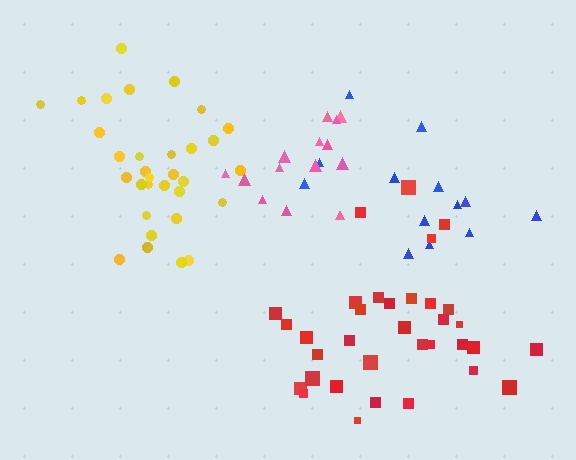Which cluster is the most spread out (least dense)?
Blue.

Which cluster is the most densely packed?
Yellow.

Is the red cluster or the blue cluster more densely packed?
Red.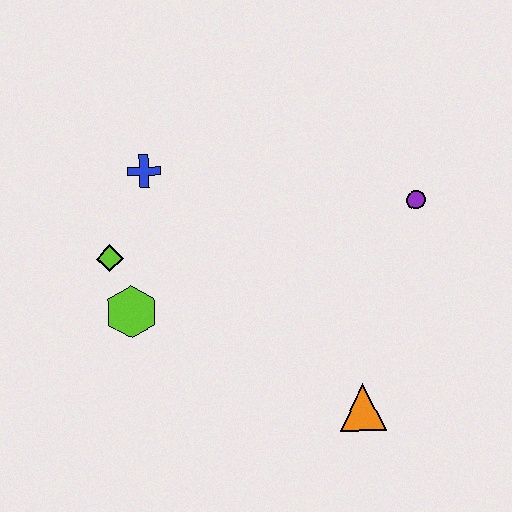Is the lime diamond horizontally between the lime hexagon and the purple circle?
No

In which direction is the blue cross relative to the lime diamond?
The blue cross is above the lime diamond.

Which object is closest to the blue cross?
The lime diamond is closest to the blue cross.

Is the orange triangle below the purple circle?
Yes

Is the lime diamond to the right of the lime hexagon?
No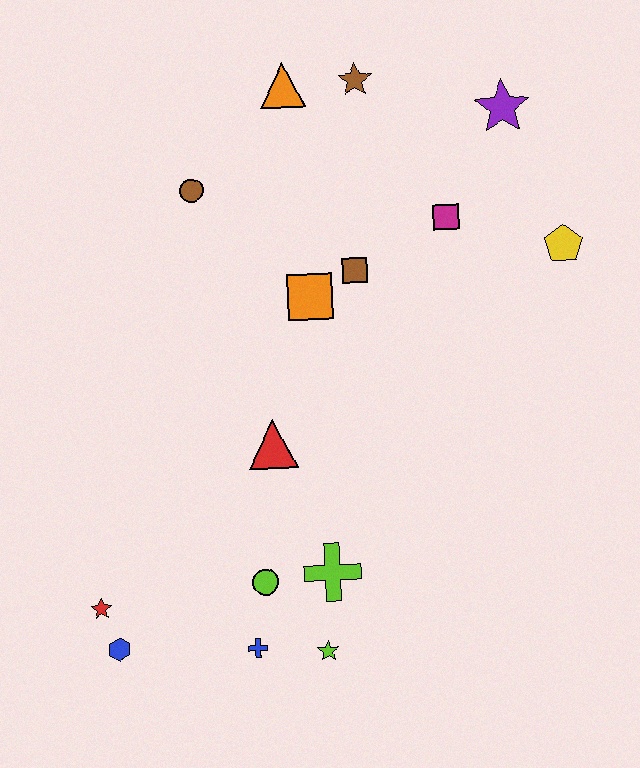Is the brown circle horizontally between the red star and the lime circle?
Yes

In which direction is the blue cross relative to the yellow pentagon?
The blue cross is below the yellow pentagon.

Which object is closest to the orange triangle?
The brown star is closest to the orange triangle.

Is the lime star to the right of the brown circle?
Yes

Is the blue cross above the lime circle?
No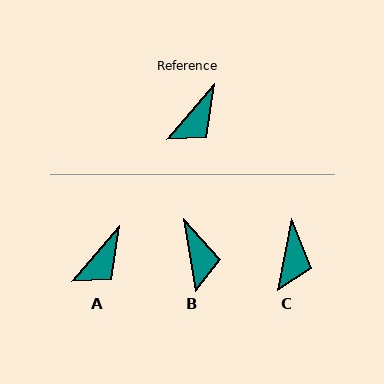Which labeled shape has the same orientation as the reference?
A.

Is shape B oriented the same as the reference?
No, it is off by about 50 degrees.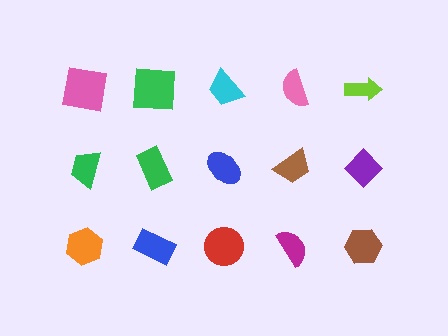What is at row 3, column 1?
An orange hexagon.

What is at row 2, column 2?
A green rectangle.